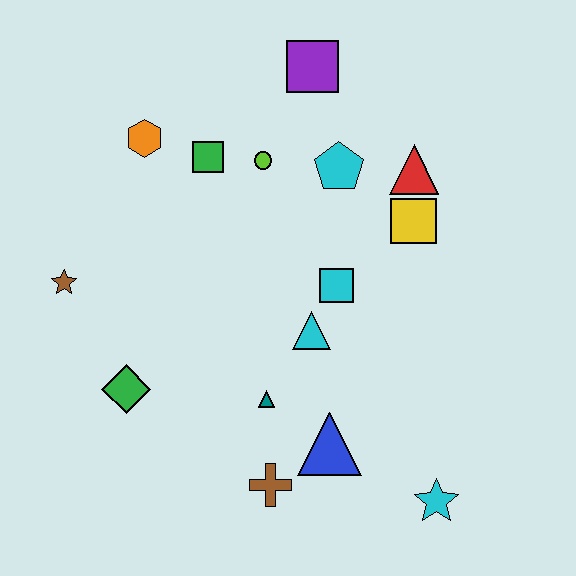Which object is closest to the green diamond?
The brown star is closest to the green diamond.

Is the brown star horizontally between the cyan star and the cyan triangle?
No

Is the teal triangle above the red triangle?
No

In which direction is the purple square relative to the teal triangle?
The purple square is above the teal triangle.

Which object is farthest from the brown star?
The cyan star is farthest from the brown star.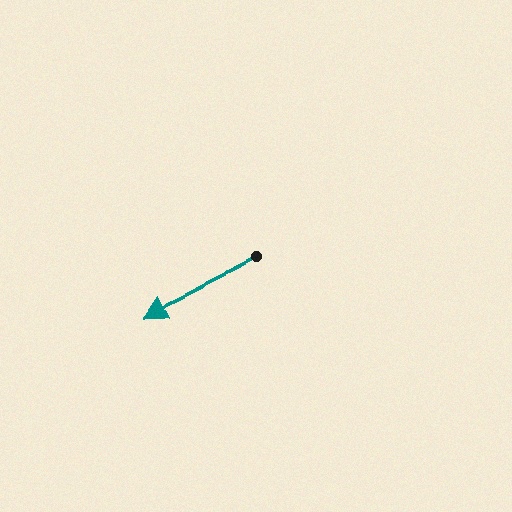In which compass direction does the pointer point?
Southwest.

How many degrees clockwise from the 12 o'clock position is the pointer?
Approximately 243 degrees.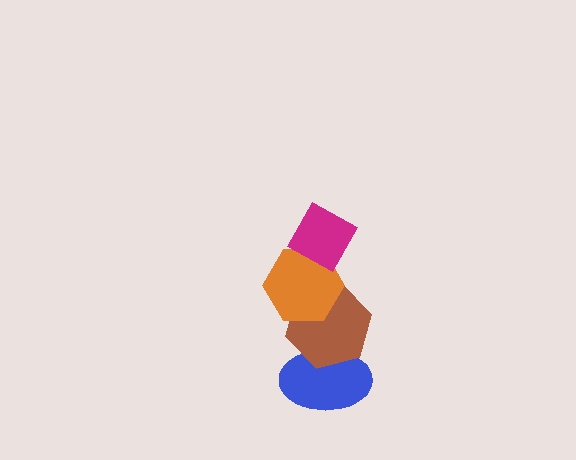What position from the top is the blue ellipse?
The blue ellipse is 4th from the top.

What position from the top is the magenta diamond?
The magenta diamond is 1st from the top.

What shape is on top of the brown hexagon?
The orange hexagon is on top of the brown hexagon.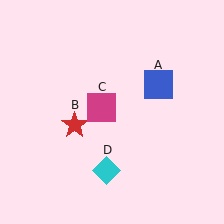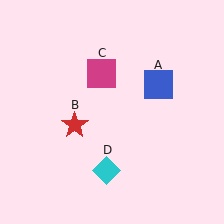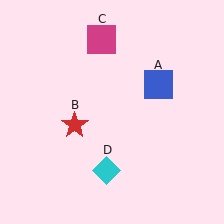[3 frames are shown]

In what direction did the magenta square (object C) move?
The magenta square (object C) moved up.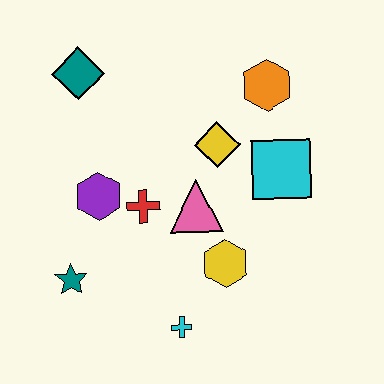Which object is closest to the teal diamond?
The purple hexagon is closest to the teal diamond.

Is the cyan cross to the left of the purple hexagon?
No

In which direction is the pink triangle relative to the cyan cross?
The pink triangle is above the cyan cross.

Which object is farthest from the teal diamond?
The cyan cross is farthest from the teal diamond.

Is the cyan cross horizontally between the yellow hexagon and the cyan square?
No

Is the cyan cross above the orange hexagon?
No